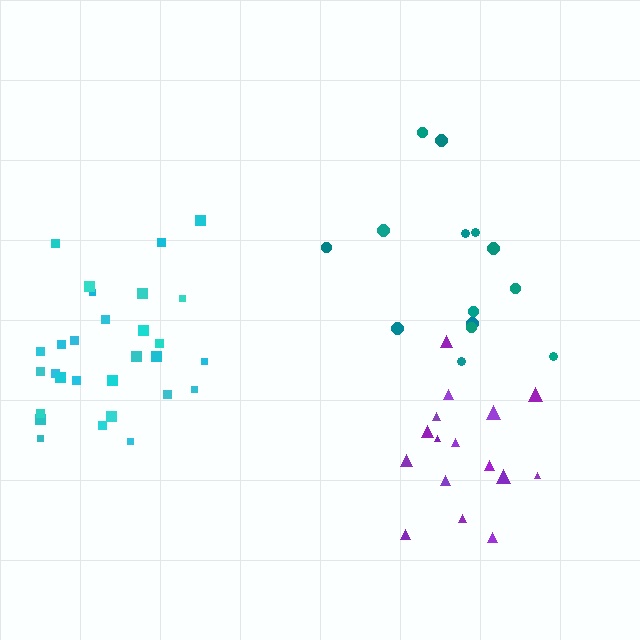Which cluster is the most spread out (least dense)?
Purple.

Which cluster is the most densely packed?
Cyan.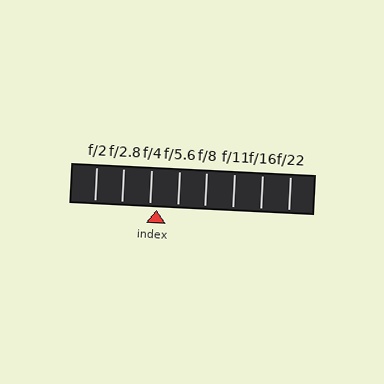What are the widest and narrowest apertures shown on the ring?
The widest aperture shown is f/2 and the narrowest is f/22.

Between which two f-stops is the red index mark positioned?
The index mark is between f/4 and f/5.6.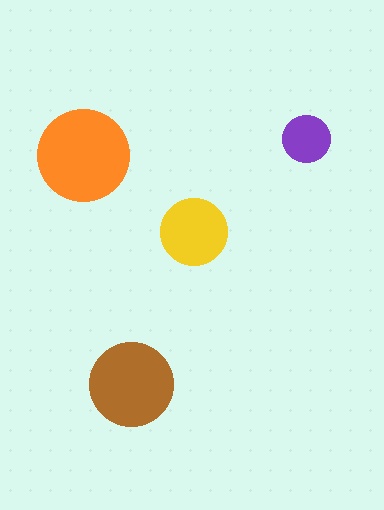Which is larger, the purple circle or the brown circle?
The brown one.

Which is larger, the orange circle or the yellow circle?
The orange one.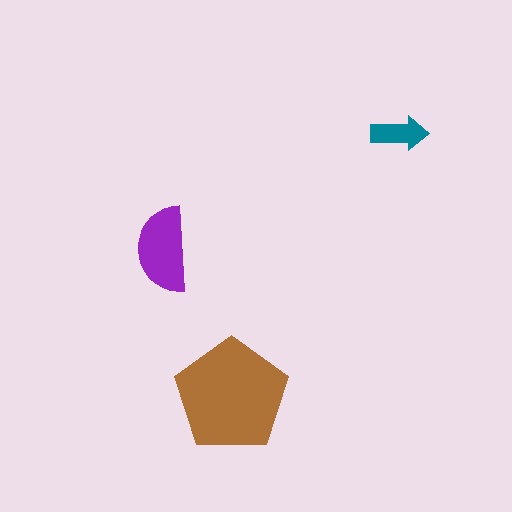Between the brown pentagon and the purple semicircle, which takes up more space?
The brown pentagon.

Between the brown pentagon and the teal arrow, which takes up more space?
The brown pentagon.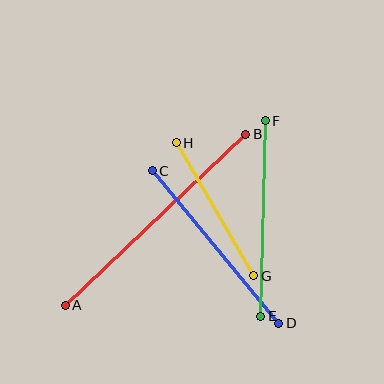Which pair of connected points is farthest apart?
Points A and B are farthest apart.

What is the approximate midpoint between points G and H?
The midpoint is at approximately (215, 209) pixels.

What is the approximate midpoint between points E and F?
The midpoint is at approximately (263, 218) pixels.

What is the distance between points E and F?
The distance is approximately 195 pixels.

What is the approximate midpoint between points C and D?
The midpoint is at approximately (216, 247) pixels.